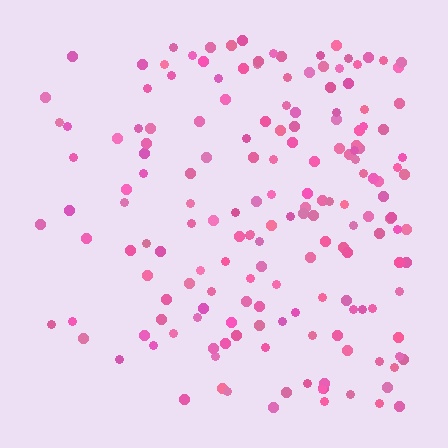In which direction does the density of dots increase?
From left to right, with the right side densest.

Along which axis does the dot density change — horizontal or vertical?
Horizontal.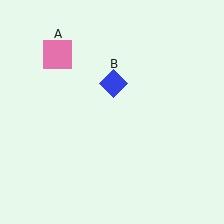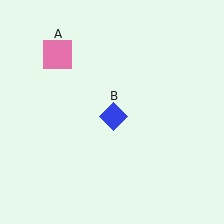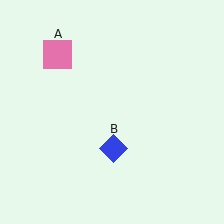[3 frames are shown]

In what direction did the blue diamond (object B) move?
The blue diamond (object B) moved down.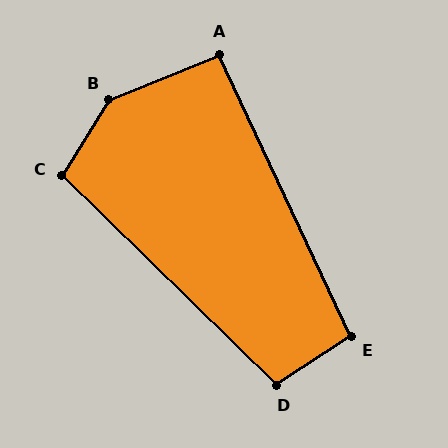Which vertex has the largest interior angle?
B, at approximately 144 degrees.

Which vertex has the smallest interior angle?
A, at approximately 93 degrees.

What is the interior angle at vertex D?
Approximately 103 degrees (obtuse).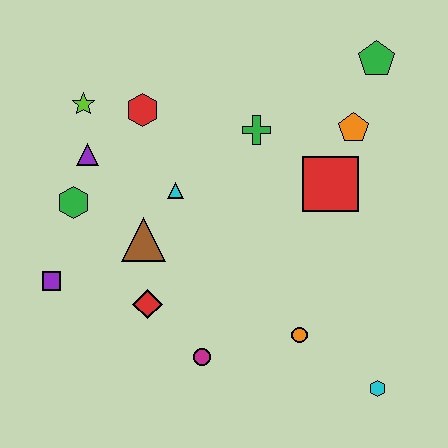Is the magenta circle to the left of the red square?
Yes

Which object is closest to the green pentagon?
The orange pentagon is closest to the green pentagon.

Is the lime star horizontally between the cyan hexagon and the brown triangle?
No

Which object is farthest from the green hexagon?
The cyan hexagon is farthest from the green hexagon.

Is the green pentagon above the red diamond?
Yes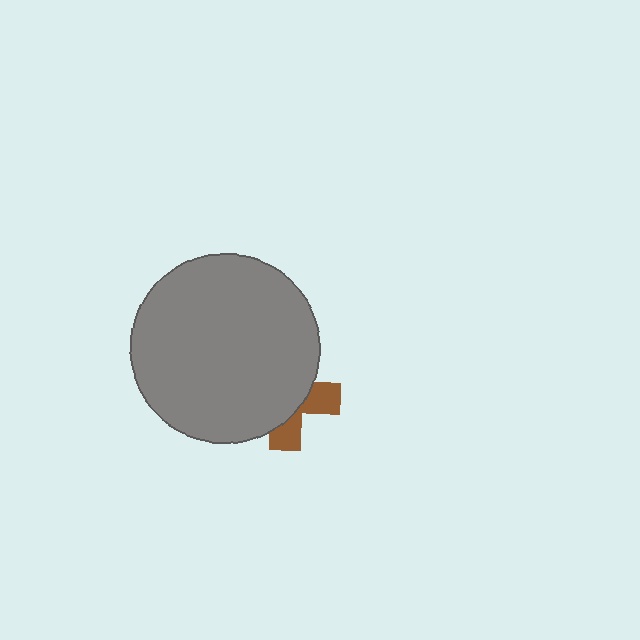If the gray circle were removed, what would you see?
You would see the complete brown cross.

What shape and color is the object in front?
The object in front is a gray circle.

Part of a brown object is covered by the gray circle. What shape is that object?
It is a cross.